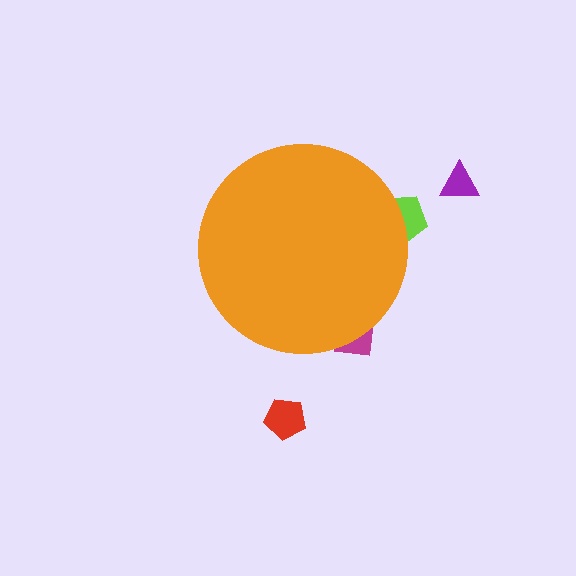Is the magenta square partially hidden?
Yes, the magenta square is partially hidden behind the orange circle.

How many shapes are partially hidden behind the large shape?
2 shapes are partially hidden.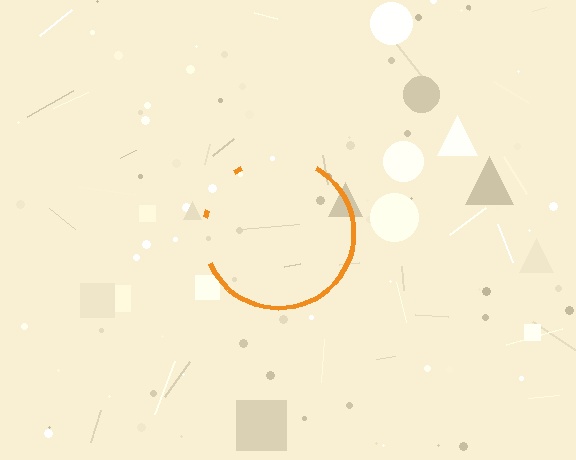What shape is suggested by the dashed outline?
The dashed outline suggests a circle.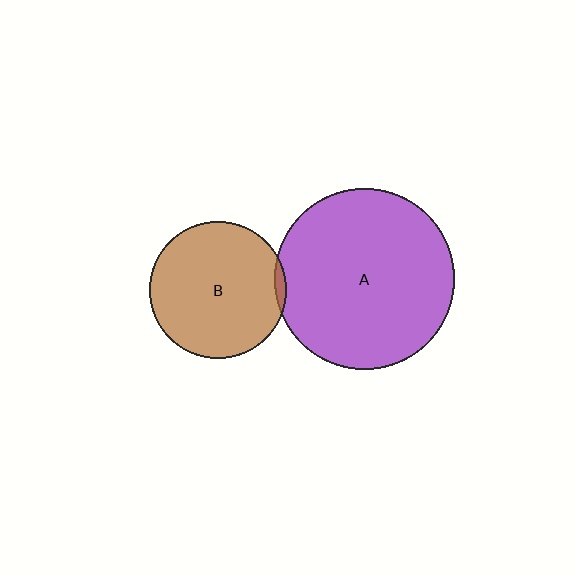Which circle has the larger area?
Circle A (purple).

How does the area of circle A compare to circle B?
Approximately 1.7 times.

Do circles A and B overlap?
Yes.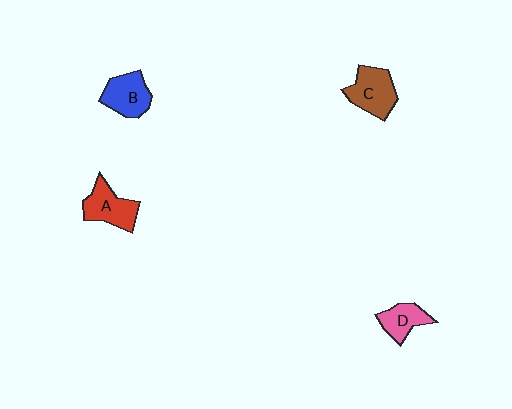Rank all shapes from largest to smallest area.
From largest to smallest: C (brown), A (red), B (blue), D (pink).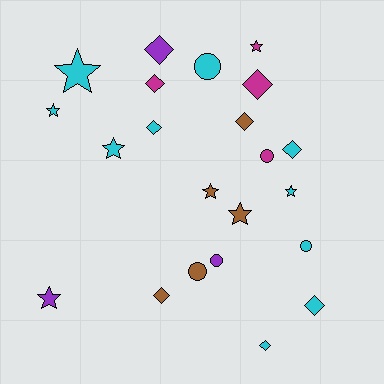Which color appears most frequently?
Cyan, with 10 objects.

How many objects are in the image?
There are 22 objects.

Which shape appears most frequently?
Diamond, with 9 objects.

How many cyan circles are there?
There are 2 cyan circles.